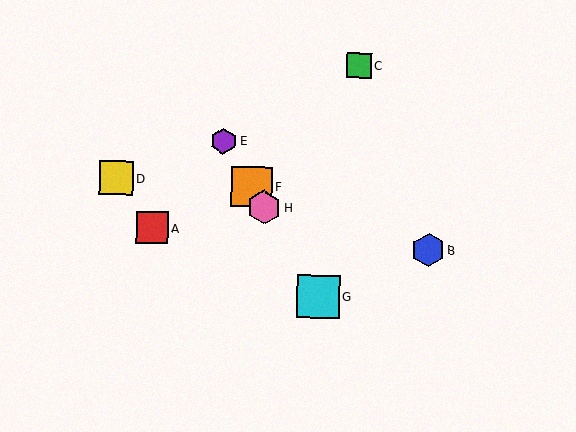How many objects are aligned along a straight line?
4 objects (E, F, G, H) are aligned along a straight line.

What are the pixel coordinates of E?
Object E is at (224, 141).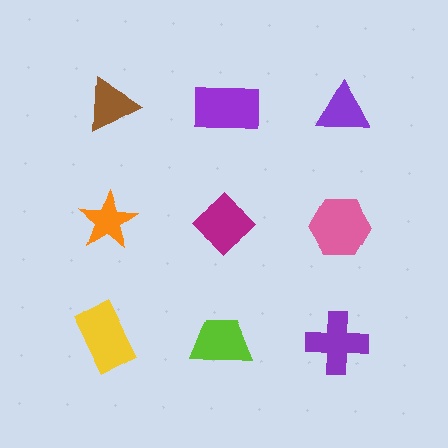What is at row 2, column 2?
A magenta diamond.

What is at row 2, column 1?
An orange star.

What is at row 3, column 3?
A purple cross.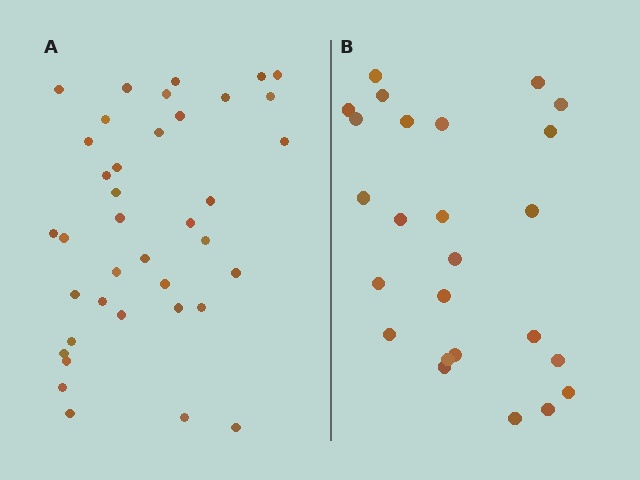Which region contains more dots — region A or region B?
Region A (the left region) has more dots.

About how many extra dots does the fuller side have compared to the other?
Region A has approximately 15 more dots than region B.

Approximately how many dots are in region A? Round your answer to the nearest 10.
About 40 dots. (The exact count is 38, which rounds to 40.)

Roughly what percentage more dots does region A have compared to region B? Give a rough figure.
About 50% more.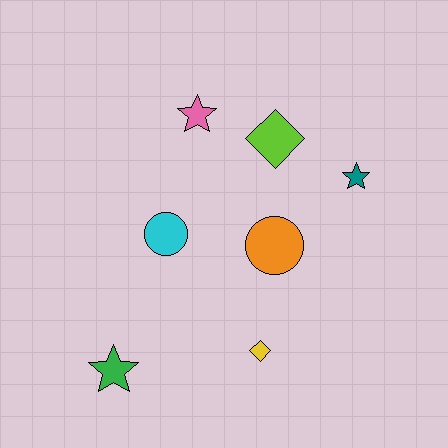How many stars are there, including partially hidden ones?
There are 3 stars.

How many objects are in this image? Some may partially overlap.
There are 7 objects.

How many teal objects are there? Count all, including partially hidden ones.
There is 1 teal object.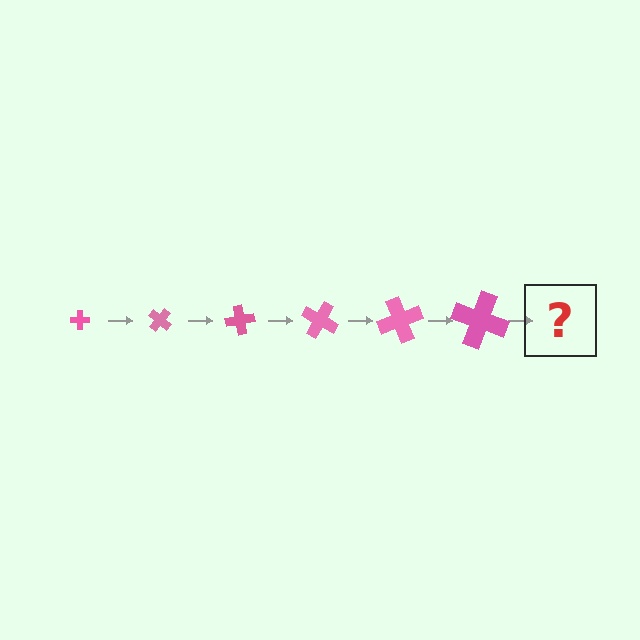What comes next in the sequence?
The next element should be a cross, larger than the previous one and rotated 240 degrees from the start.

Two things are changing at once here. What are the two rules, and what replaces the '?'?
The two rules are that the cross grows larger each step and it rotates 40 degrees each step. The '?' should be a cross, larger than the previous one and rotated 240 degrees from the start.